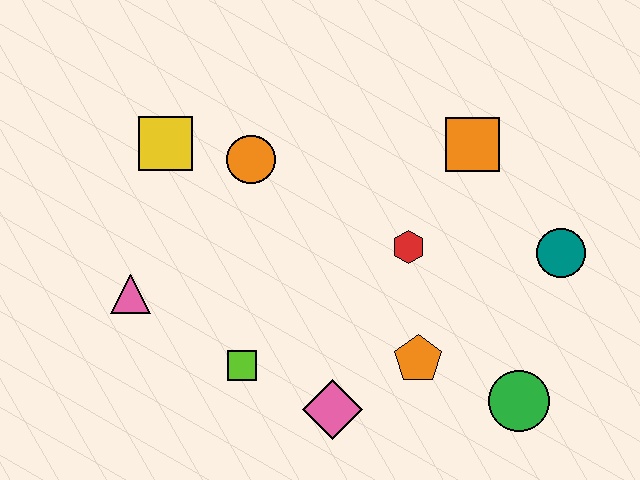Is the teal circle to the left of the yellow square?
No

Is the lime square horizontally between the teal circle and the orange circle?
No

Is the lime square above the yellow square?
No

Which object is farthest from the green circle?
The yellow square is farthest from the green circle.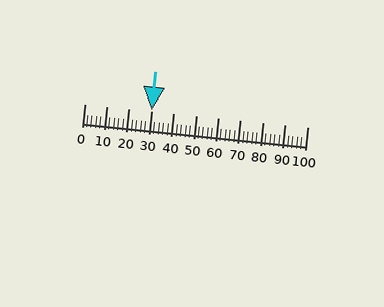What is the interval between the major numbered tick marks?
The major tick marks are spaced 10 units apart.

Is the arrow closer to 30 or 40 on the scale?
The arrow is closer to 30.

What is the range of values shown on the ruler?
The ruler shows values from 0 to 100.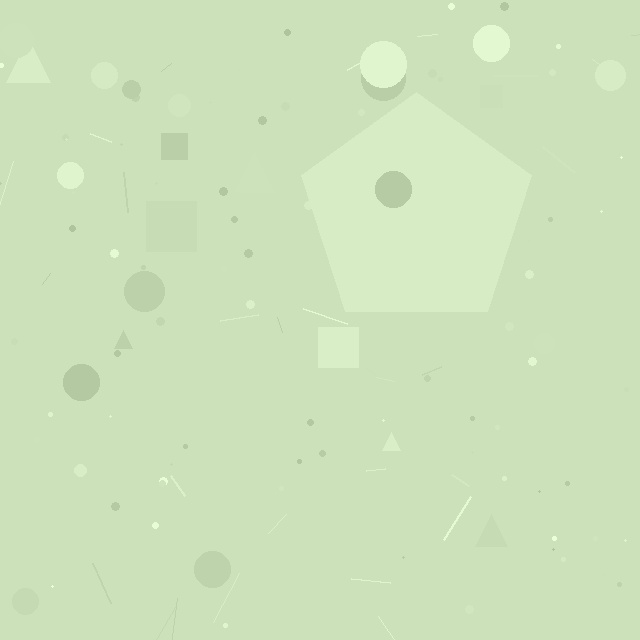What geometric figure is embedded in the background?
A pentagon is embedded in the background.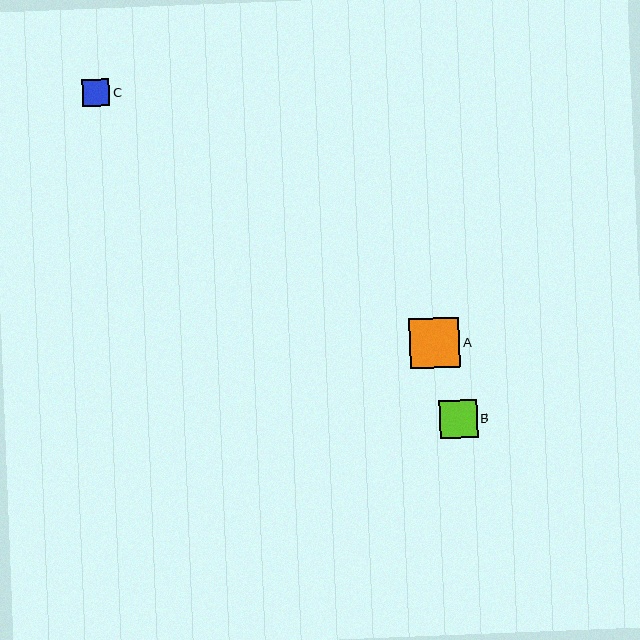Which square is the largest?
Square A is the largest with a size of approximately 50 pixels.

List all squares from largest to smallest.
From largest to smallest: A, B, C.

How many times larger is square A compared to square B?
Square A is approximately 1.3 times the size of square B.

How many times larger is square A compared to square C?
Square A is approximately 1.8 times the size of square C.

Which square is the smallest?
Square C is the smallest with a size of approximately 27 pixels.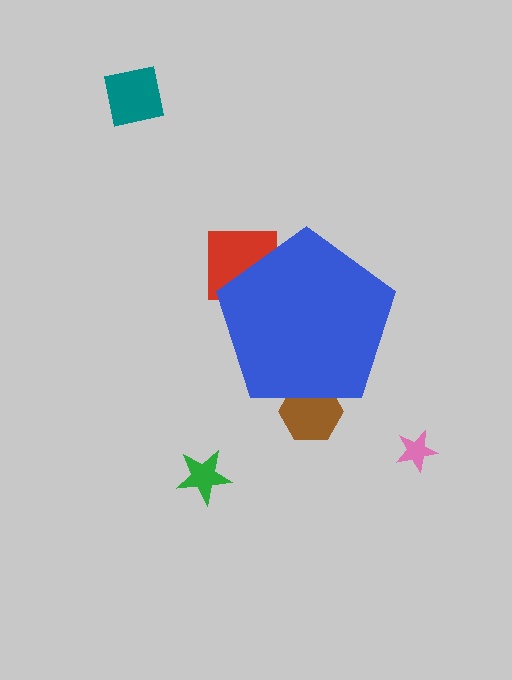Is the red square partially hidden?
Yes, the red square is partially hidden behind the blue pentagon.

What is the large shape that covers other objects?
A blue pentagon.